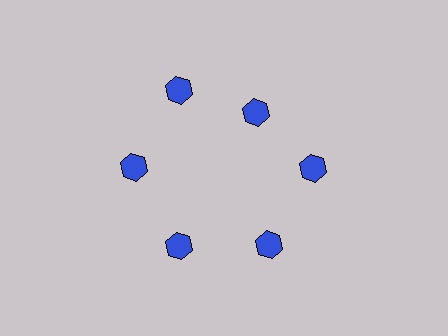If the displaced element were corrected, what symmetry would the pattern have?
It would have 6-fold rotational symmetry — the pattern would map onto itself every 60 degrees.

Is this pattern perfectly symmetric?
No. The 6 blue hexagons are arranged in a ring, but one element near the 1 o'clock position is pulled inward toward the center, breaking the 6-fold rotational symmetry.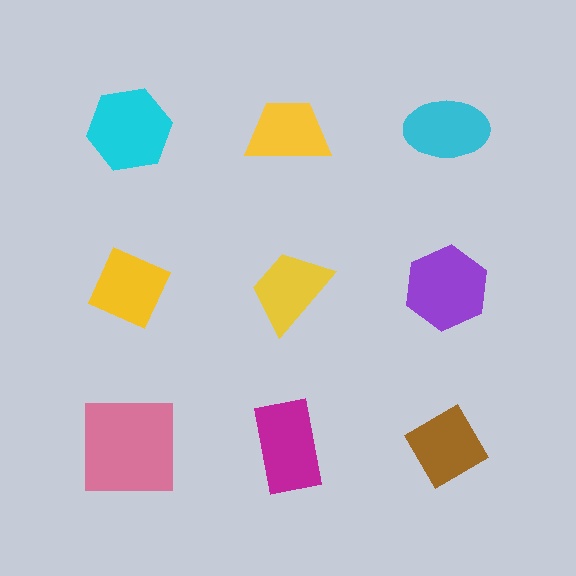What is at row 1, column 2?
A yellow trapezoid.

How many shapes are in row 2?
3 shapes.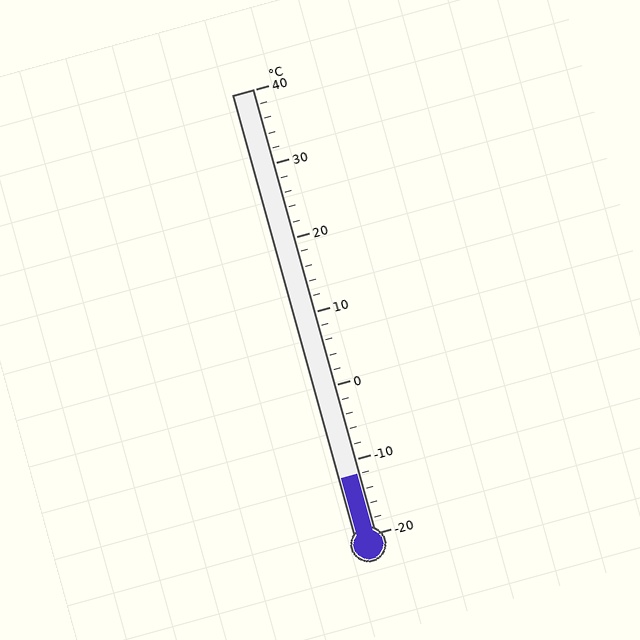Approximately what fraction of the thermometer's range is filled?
The thermometer is filled to approximately 15% of its range.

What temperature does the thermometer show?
The thermometer shows approximately -12°C.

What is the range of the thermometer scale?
The thermometer scale ranges from -20°C to 40°C.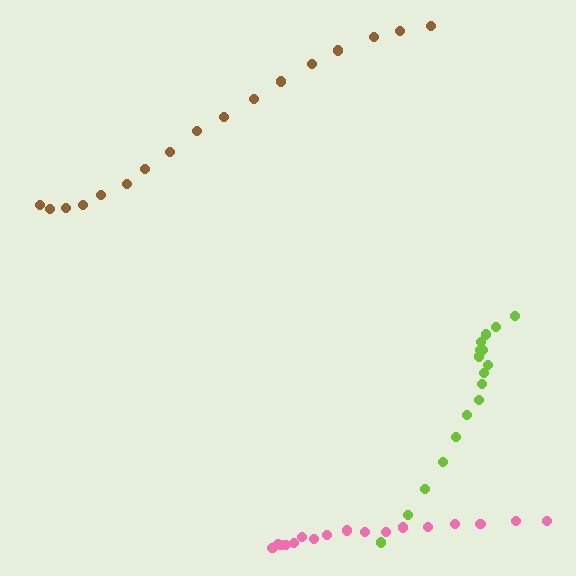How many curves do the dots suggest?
There are 3 distinct paths.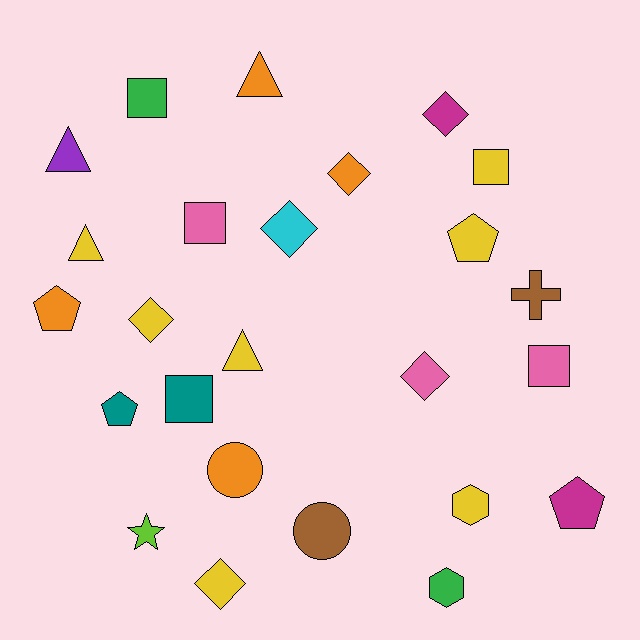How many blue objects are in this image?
There are no blue objects.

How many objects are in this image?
There are 25 objects.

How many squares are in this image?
There are 5 squares.